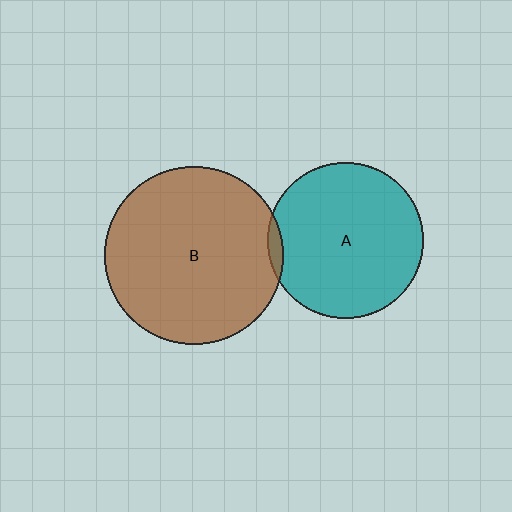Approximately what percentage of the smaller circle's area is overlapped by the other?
Approximately 5%.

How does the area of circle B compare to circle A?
Approximately 1.3 times.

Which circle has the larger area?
Circle B (brown).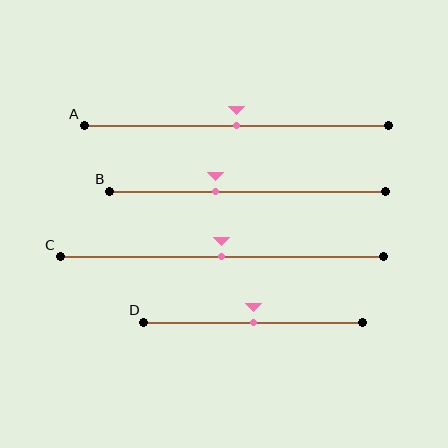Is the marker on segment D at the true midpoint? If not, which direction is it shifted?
Yes, the marker on segment D is at the true midpoint.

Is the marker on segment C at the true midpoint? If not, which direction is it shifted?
Yes, the marker on segment C is at the true midpoint.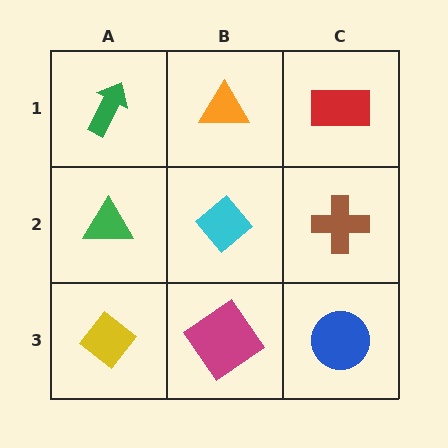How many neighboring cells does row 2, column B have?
4.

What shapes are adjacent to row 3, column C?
A brown cross (row 2, column C), a magenta diamond (row 3, column B).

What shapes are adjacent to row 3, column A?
A green triangle (row 2, column A), a magenta diamond (row 3, column B).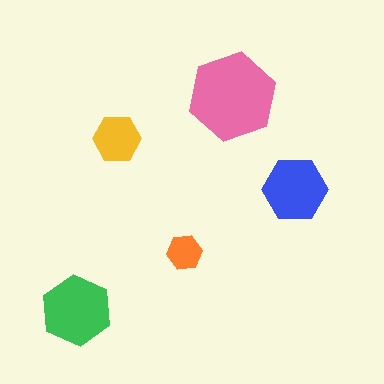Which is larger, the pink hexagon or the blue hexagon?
The pink one.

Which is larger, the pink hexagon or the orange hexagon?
The pink one.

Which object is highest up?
The pink hexagon is topmost.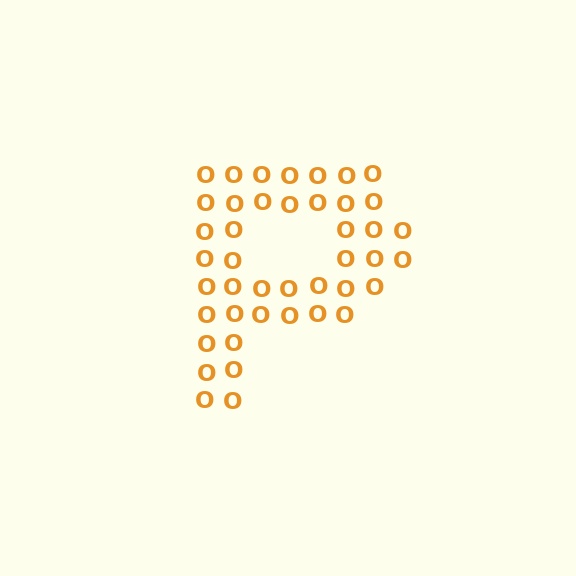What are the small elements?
The small elements are letter O's.